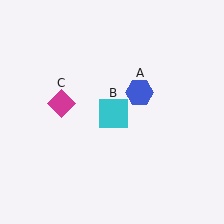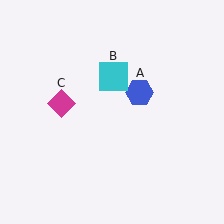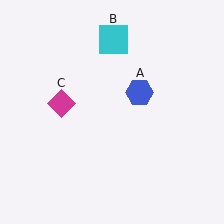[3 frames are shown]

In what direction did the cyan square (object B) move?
The cyan square (object B) moved up.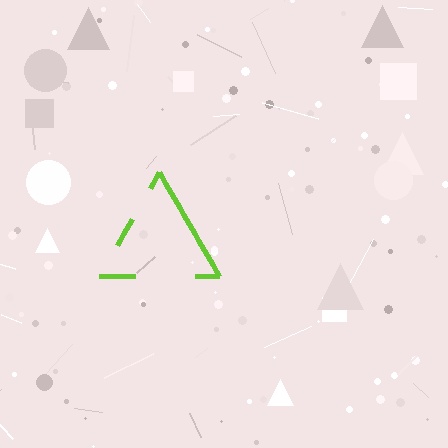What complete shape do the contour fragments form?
The contour fragments form a triangle.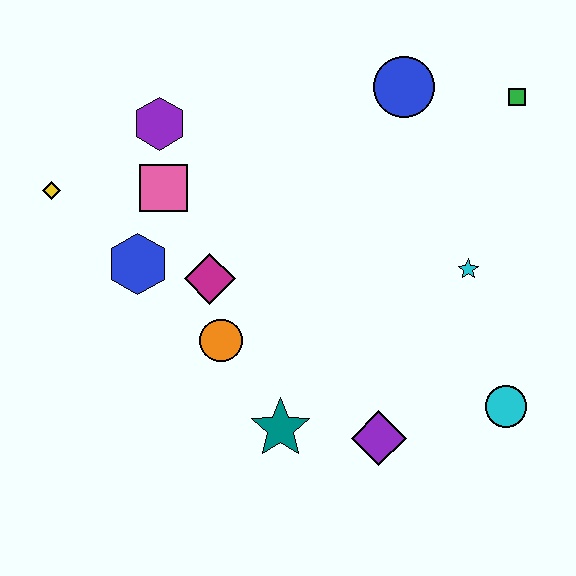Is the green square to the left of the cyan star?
No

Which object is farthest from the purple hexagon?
The cyan circle is farthest from the purple hexagon.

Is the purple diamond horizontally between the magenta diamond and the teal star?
No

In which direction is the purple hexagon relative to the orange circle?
The purple hexagon is above the orange circle.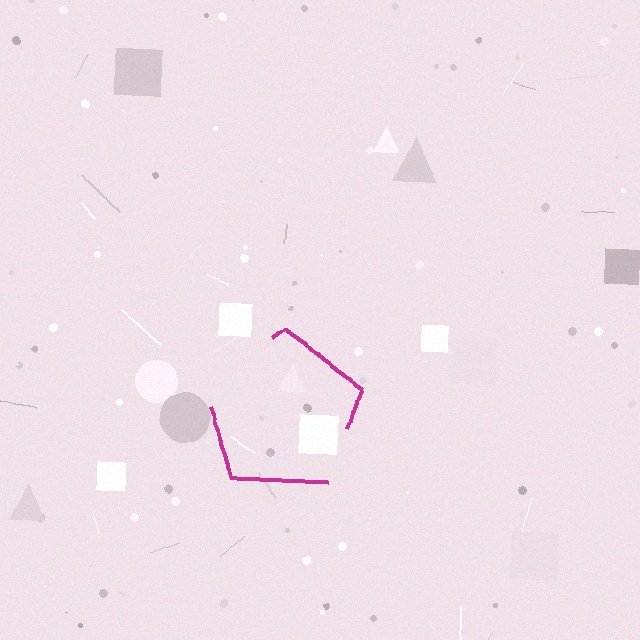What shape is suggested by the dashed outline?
The dashed outline suggests a pentagon.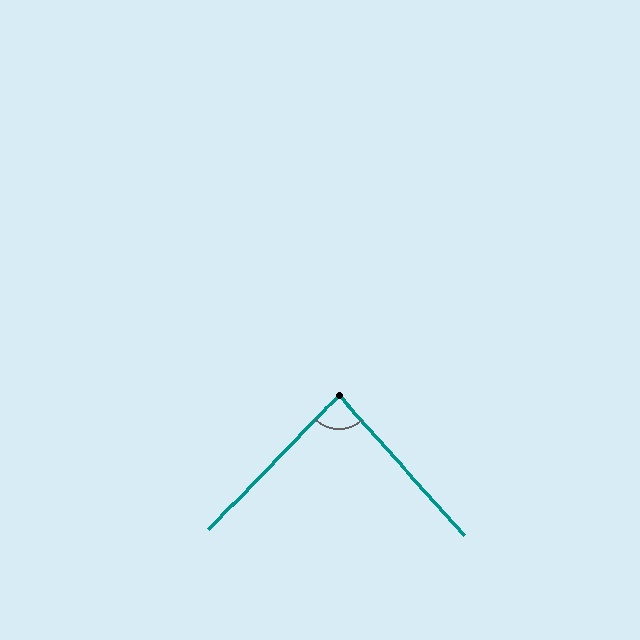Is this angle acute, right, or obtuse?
It is approximately a right angle.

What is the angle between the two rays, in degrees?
Approximately 86 degrees.